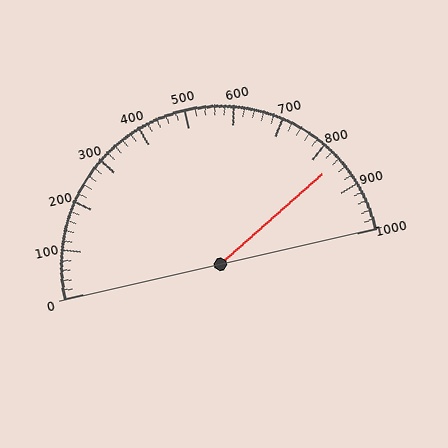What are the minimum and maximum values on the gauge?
The gauge ranges from 0 to 1000.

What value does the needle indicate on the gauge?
The needle indicates approximately 840.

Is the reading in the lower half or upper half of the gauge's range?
The reading is in the upper half of the range (0 to 1000).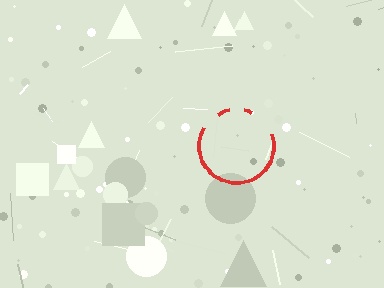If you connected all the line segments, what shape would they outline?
They would outline a circle.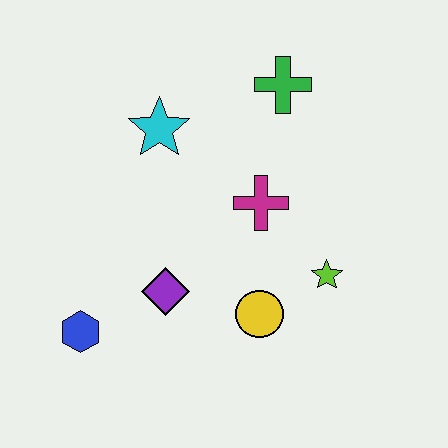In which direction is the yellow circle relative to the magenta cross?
The yellow circle is below the magenta cross.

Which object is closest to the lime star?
The yellow circle is closest to the lime star.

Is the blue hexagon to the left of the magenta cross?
Yes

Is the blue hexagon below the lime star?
Yes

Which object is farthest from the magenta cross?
The blue hexagon is farthest from the magenta cross.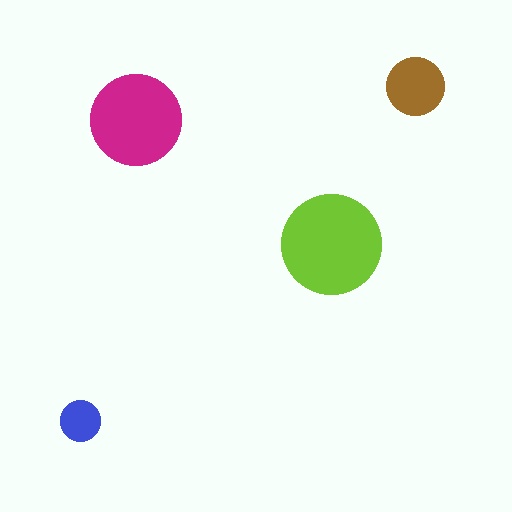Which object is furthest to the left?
The blue circle is leftmost.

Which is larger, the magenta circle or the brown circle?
The magenta one.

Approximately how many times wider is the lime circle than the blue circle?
About 2.5 times wider.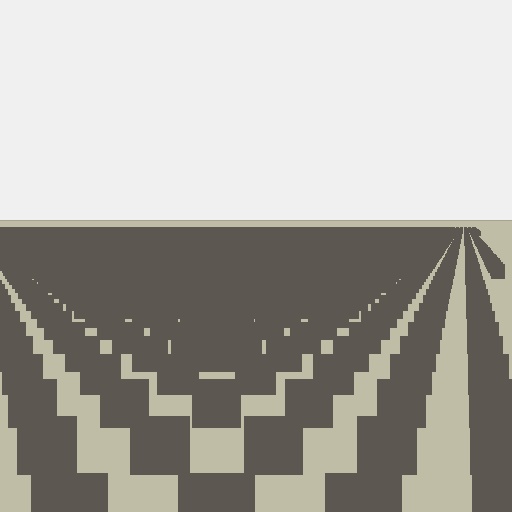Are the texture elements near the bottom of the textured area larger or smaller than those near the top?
Larger. Near the bottom, elements are closer to the viewer and appear at a bigger on-screen size.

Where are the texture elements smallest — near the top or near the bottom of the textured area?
Near the top.